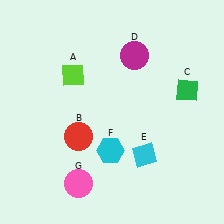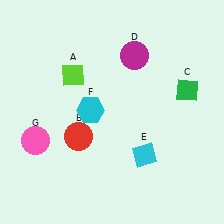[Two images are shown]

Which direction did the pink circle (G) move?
The pink circle (G) moved left.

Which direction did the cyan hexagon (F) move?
The cyan hexagon (F) moved up.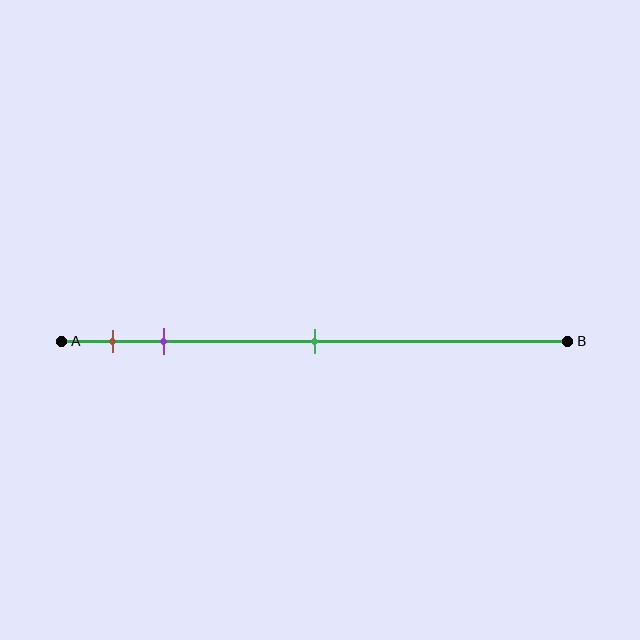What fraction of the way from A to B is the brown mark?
The brown mark is approximately 10% (0.1) of the way from A to B.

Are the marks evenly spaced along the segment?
No, the marks are not evenly spaced.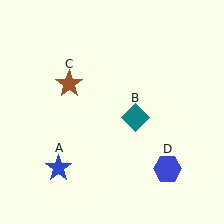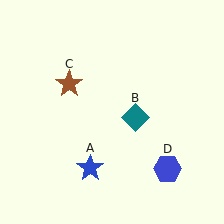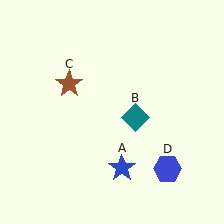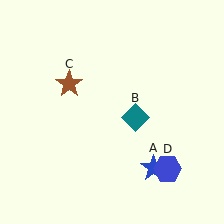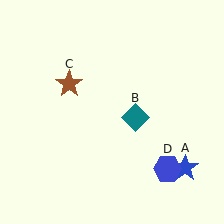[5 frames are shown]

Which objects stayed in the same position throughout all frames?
Teal diamond (object B) and brown star (object C) and blue hexagon (object D) remained stationary.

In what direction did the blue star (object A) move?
The blue star (object A) moved right.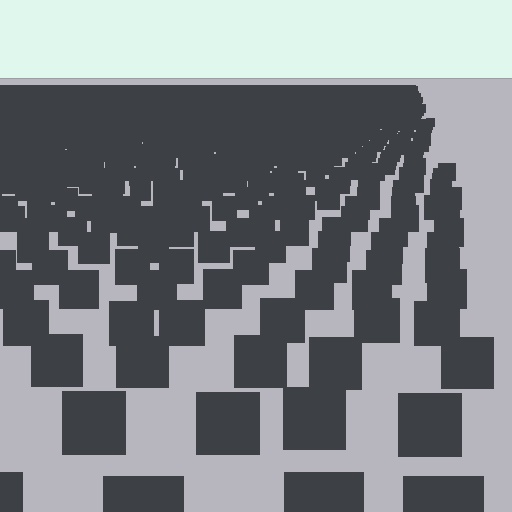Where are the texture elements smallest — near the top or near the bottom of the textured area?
Near the top.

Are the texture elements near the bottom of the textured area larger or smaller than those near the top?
Larger. Near the bottom, elements are closer to the viewer and appear at a bigger on-screen size.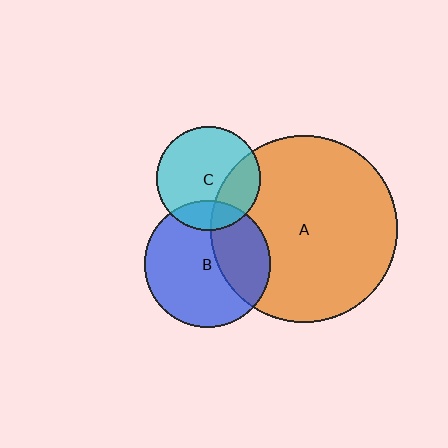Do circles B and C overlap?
Yes.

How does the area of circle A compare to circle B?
Approximately 2.2 times.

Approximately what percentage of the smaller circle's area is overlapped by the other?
Approximately 20%.